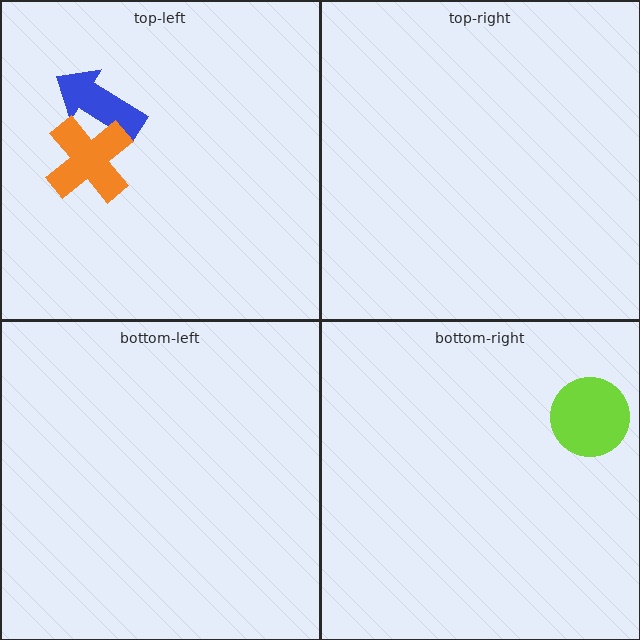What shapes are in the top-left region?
The blue arrow, the orange cross.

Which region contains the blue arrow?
The top-left region.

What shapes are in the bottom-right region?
The lime circle.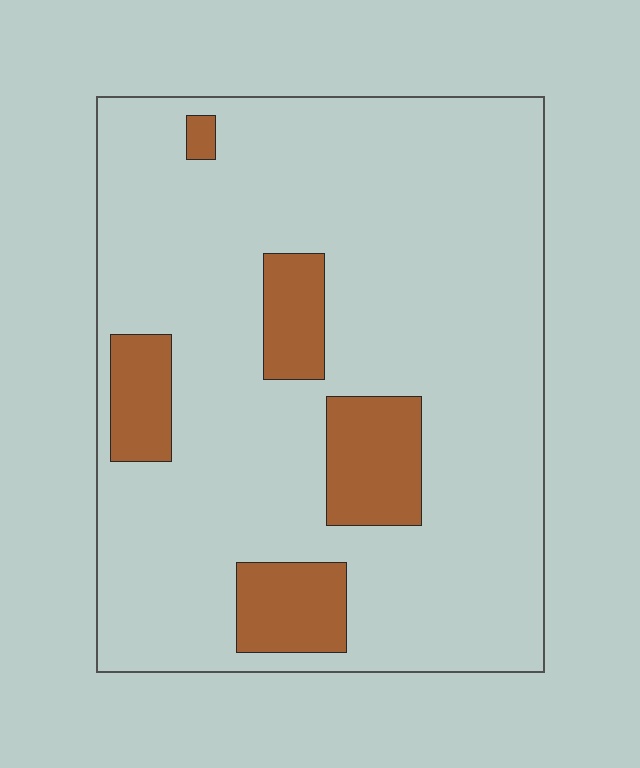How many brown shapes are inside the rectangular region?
5.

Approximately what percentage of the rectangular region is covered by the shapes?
Approximately 15%.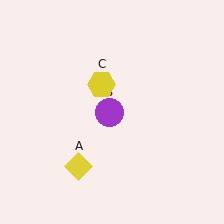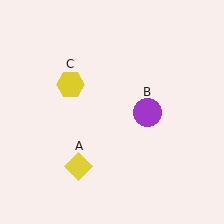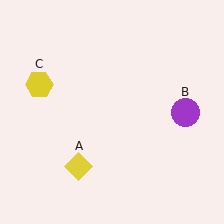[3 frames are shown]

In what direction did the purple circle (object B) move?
The purple circle (object B) moved right.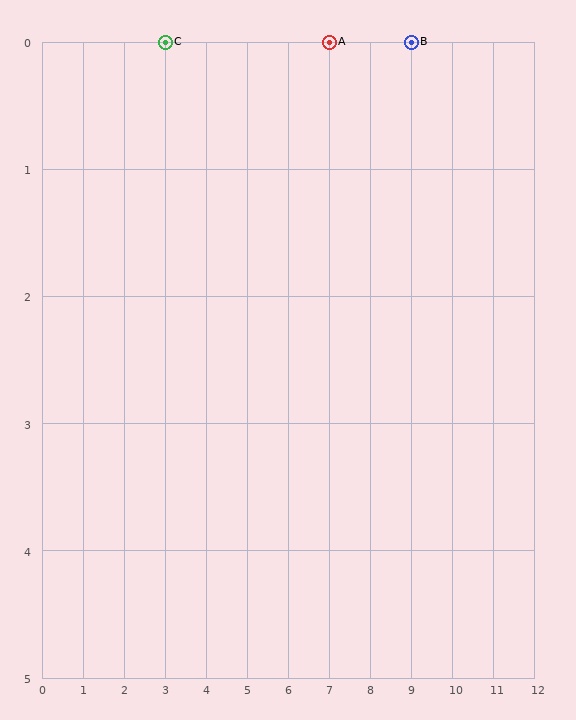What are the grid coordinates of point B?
Point B is at grid coordinates (9, 0).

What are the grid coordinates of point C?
Point C is at grid coordinates (3, 0).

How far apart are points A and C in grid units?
Points A and C are 4 columns apart.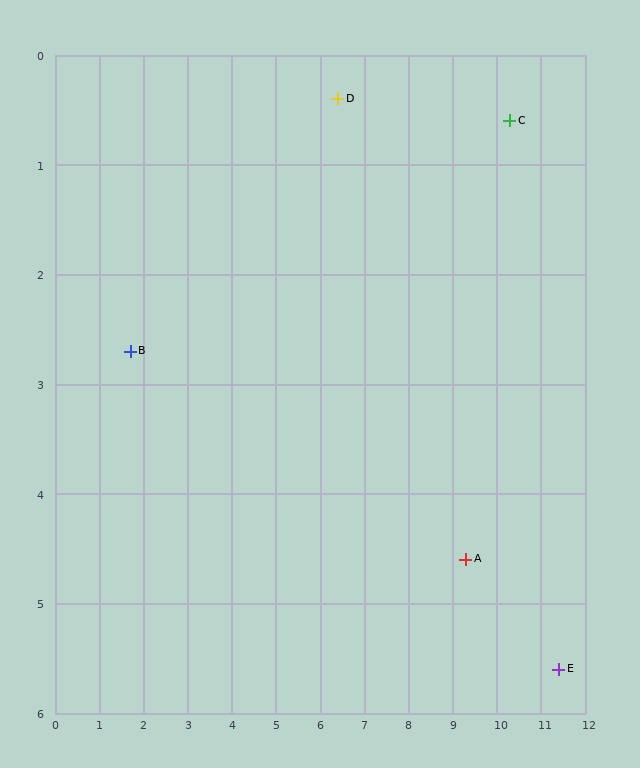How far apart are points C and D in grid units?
Points C and D are about 3.9 grid units apart.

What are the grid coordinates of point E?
Point E is at approximately (11.4, 5.6).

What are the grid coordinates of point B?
Point B is at approximately (1.7, 2.7).